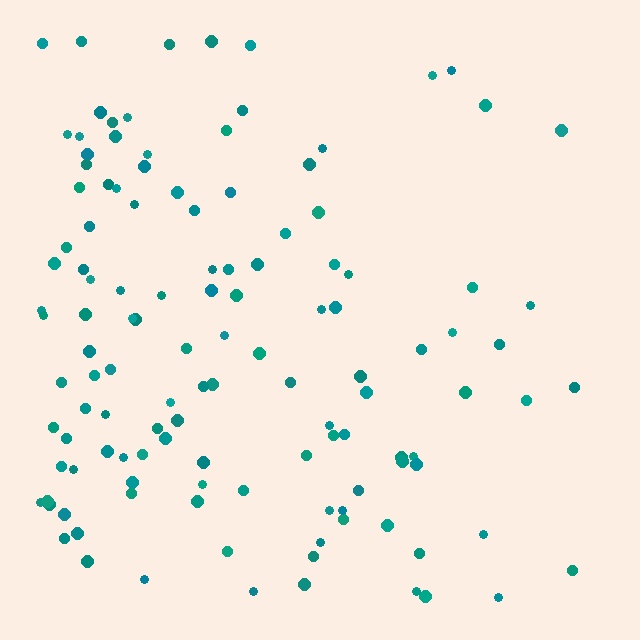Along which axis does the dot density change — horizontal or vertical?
Horizontal.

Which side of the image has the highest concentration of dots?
The left.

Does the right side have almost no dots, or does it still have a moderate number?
Still a moderate number, just noticeably fewer than the left.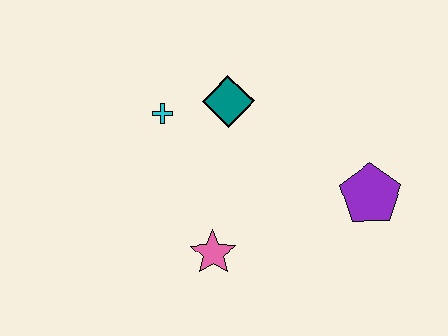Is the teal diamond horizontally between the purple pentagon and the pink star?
Yes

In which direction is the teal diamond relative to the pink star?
The teal diamond is above the pink star.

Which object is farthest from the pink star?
The purple pentagon is farthest from the pink star.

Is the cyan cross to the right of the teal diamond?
No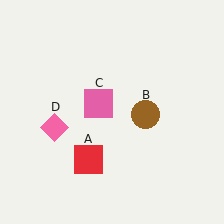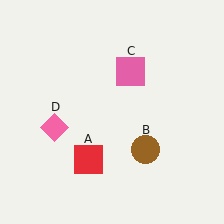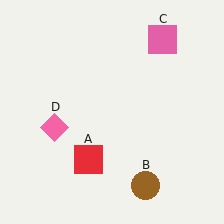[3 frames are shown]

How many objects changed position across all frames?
2 objects changed position: brown circle (object B), pink square (object C).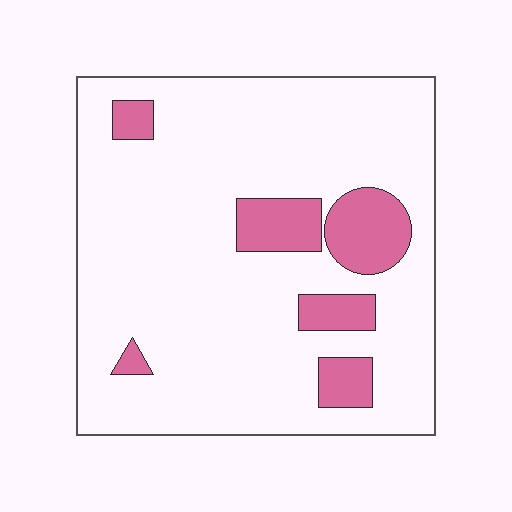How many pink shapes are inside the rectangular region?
6.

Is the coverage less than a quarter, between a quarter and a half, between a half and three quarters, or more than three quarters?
Less than a quarter.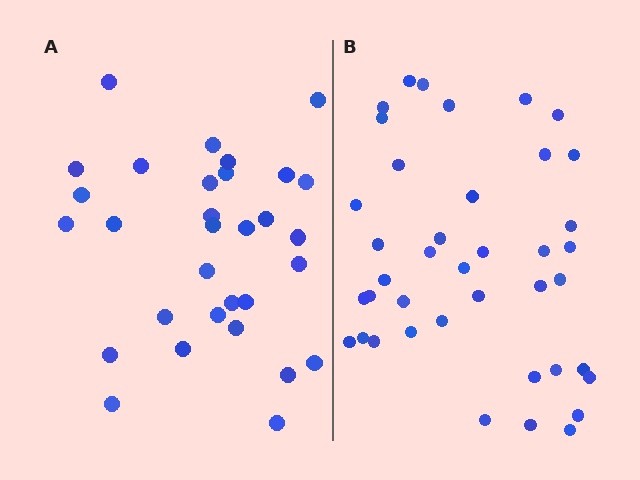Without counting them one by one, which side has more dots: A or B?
Region B (the right region) has more dots.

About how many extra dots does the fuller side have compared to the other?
Region B has roughly 8 or so more dots than region A.